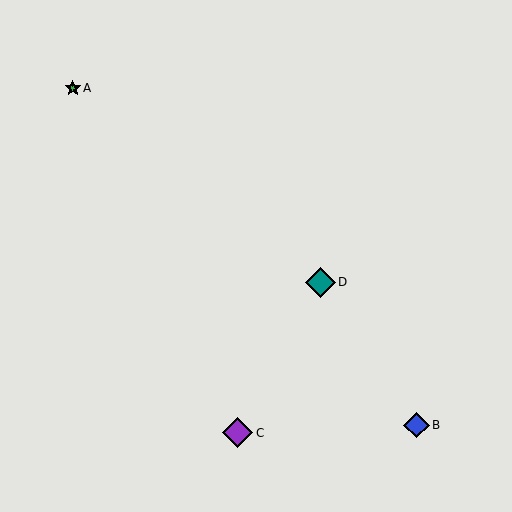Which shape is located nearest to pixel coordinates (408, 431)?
The blue diamond (labeled B) at (417, 425) is nearest to that location.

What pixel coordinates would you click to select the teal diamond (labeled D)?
Click at (320, 282) to select the teal diamond D.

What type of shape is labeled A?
Shape A is a green star.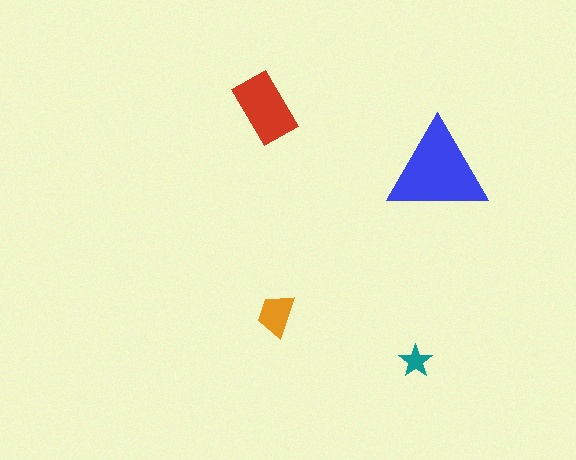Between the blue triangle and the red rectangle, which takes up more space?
The blue triangle.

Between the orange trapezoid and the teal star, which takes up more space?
The orange trapezoid.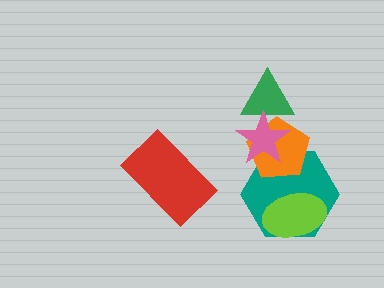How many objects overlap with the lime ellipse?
1 object overlaps with the lime ellipse.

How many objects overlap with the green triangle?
2 objects overlap with the green triangle.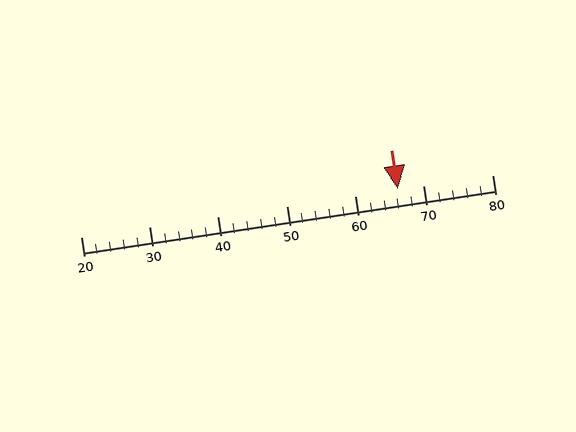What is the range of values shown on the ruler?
The ruler shows values from 20 to 80.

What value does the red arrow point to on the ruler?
The red arrow points to approximately 66.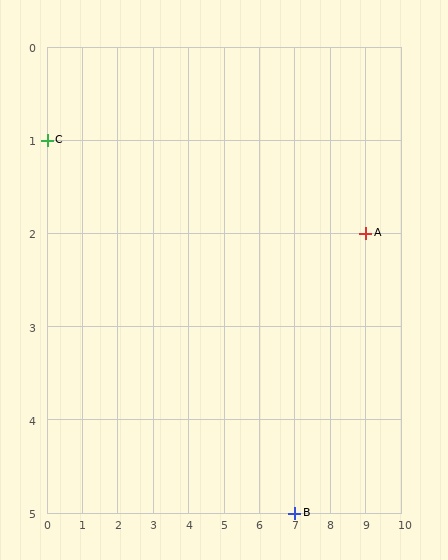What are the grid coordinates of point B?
Point B is at grid coordinates (7, 5).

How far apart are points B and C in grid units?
Points B and C are 7 columns and 4 rows apart (about 8.1 grid units diagonally).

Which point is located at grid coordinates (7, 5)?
Point B is at (7, 5).